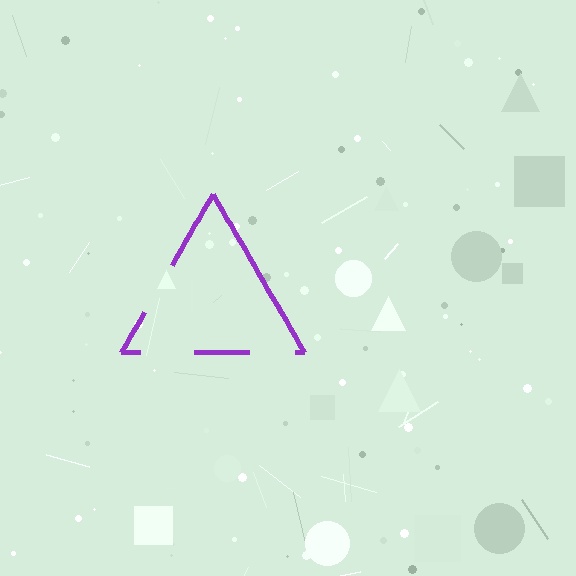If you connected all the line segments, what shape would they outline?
They would outline a triangle.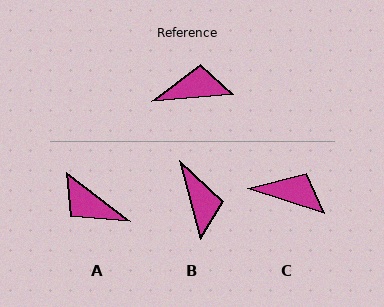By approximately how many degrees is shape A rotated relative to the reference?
Approximately 138 degrees counter-clockwise.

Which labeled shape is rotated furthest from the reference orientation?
A, about 138 degrees away.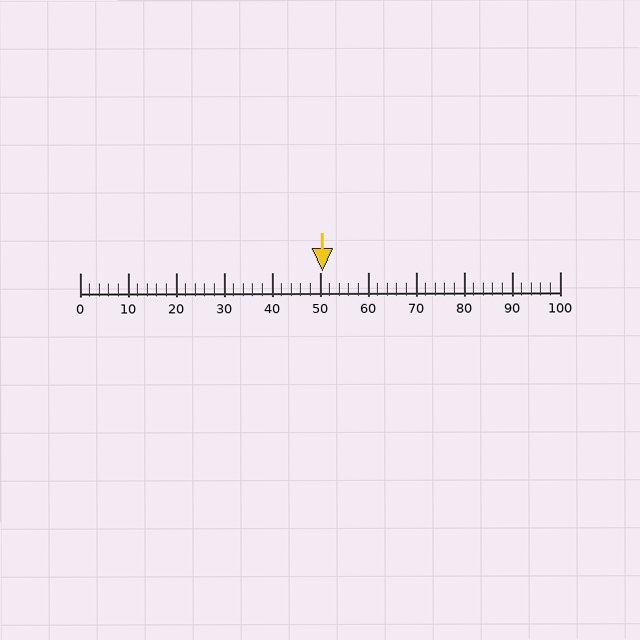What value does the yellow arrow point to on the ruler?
The yellow arrow points to approximately 50.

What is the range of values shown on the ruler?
The ruler shows values from 0 to 100.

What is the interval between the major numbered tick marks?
The major tick marks are spaced 10 units apart.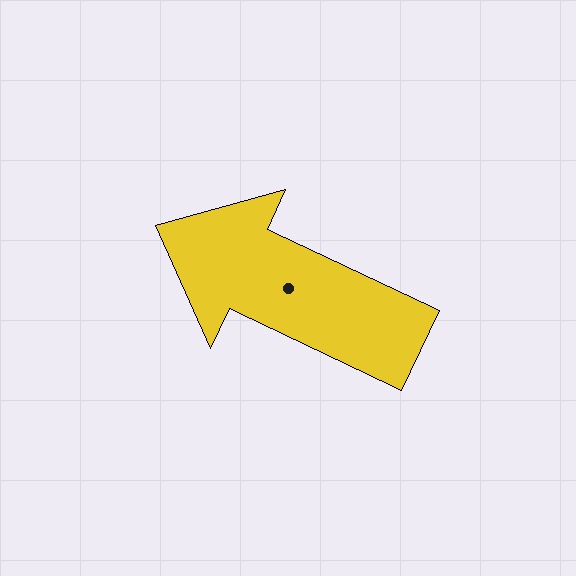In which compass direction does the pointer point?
Northwest.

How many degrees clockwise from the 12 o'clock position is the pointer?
Approximately 295 degrees.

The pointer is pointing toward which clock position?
Roughly 10 o'clock.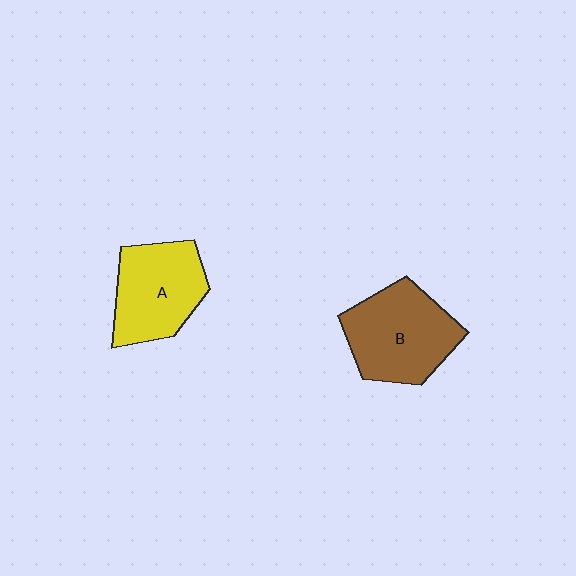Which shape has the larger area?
Shape B (brown).